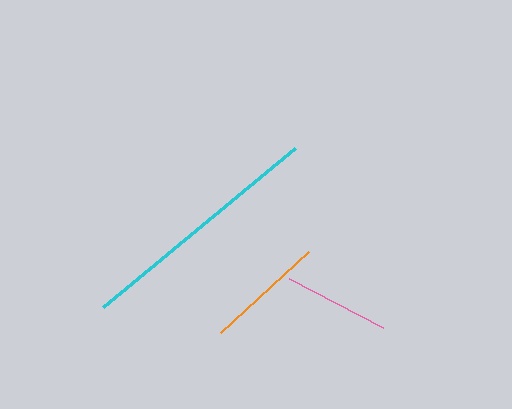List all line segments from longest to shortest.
From longest to shortest: cyan, orange, pink.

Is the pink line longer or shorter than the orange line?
The orange line is longer than the pink line.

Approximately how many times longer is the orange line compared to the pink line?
The orange line is approximately 1.1 times the length of the pink line.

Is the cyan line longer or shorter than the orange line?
The cyan line is longer than the orange line.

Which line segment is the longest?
The cyan line is the longest at approximately 250 pixels.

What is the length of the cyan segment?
The cyan segment is approximately 250 pixels long.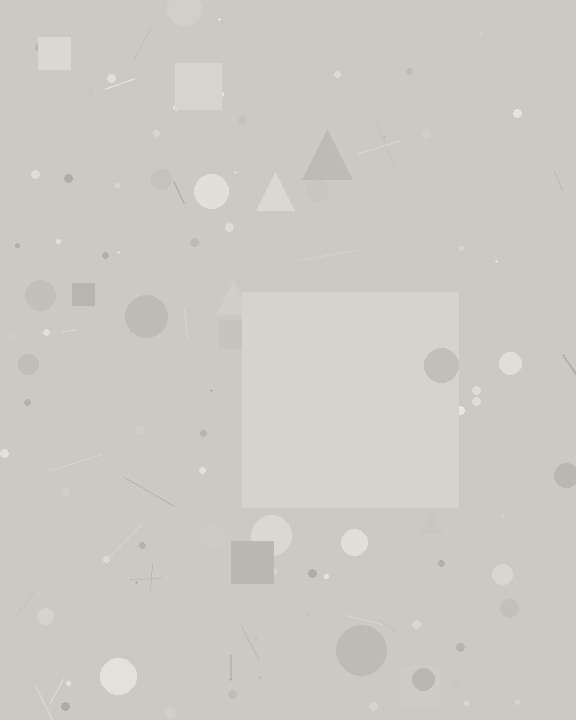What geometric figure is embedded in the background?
A square is embedded in the background.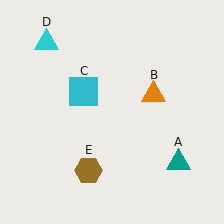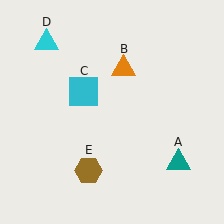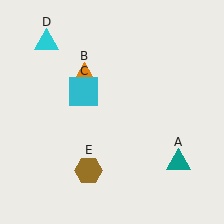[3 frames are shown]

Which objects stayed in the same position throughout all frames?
Teal triangle (object A) and cyan square (object C) and cyan triangle (object D) and brown hexagon (object E) remained stationary.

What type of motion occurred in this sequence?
The orange triangle (object B) rotated counterclockwise around the center of the scene.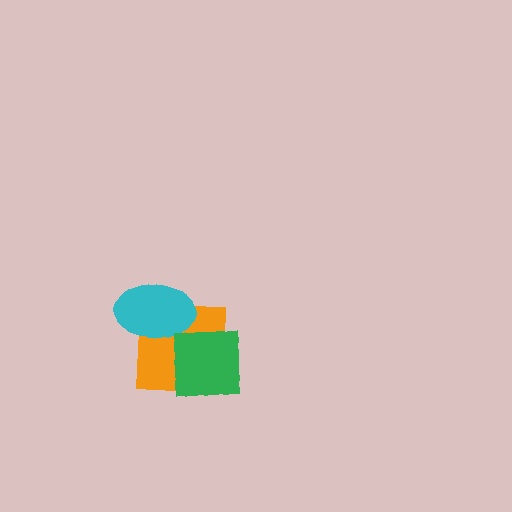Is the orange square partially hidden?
Yes, it is partially covered by another shape.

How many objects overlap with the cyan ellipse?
2 objects overlap with the cyan ellipse.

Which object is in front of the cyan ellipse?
The green square is in front of the cyan ellipse.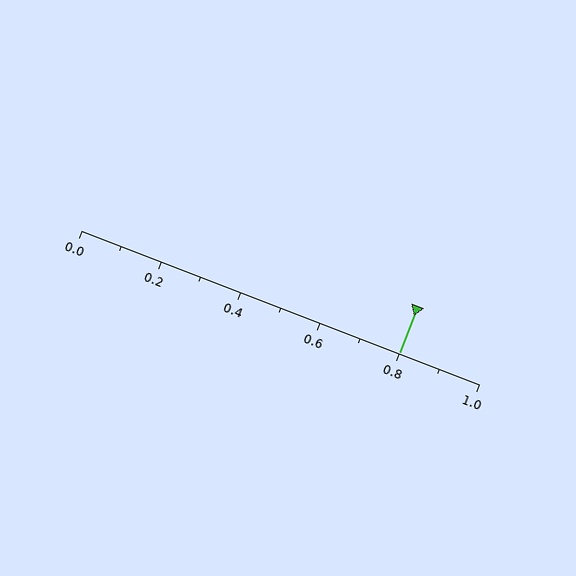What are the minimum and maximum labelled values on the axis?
The axis runs from 0.0 to 1.0.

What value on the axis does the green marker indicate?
The marker indicates approximately 0.8.